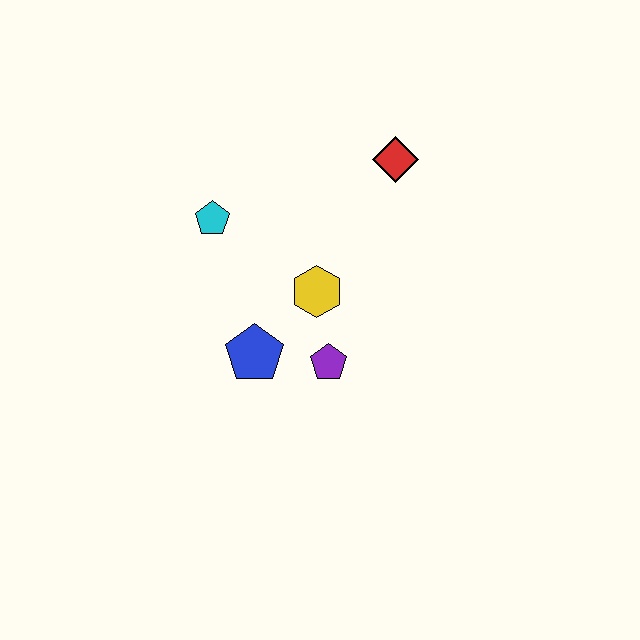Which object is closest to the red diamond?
The yellow hexagon is closest to the red diamond.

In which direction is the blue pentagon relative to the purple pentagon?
The blue pentagon is to the left of the purple pentagon.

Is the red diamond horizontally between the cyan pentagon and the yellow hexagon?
No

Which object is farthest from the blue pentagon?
The red diamond is farthest from the blue pentagon.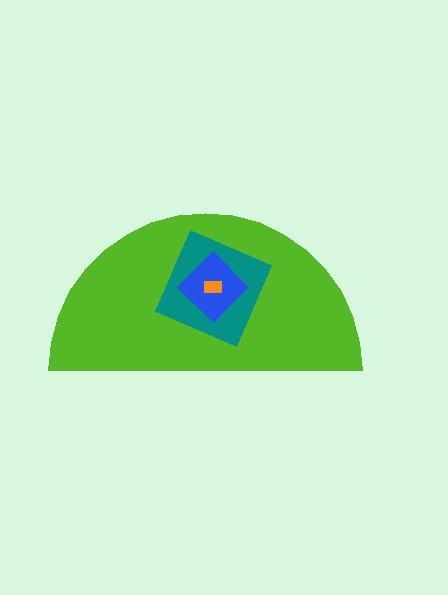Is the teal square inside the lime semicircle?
Yes.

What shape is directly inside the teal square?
The blue diamond.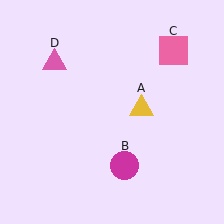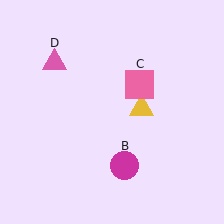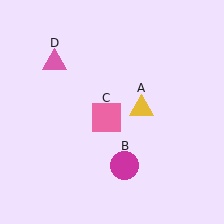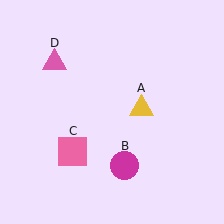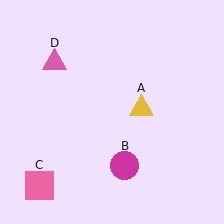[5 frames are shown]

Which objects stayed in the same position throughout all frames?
Yellow triangle (object A) and magenta circle (object B) and pink triangle (object D) remained stationary.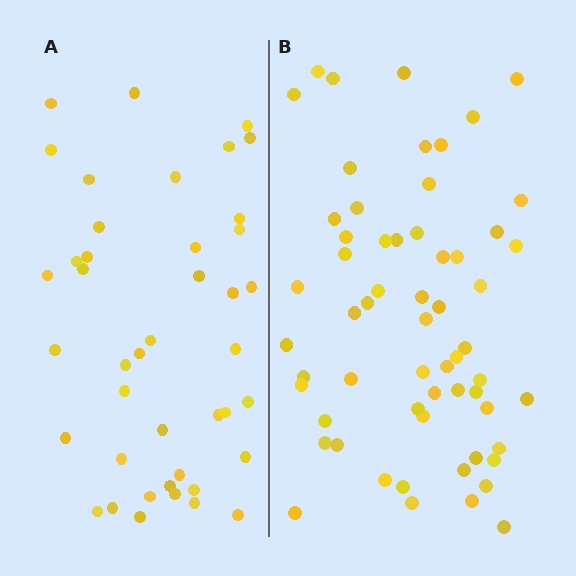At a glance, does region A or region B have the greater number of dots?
Region B (the right region) has more dots.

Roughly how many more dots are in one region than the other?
Region B has approximately 20 more dots than region A.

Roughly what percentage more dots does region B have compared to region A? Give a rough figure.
About 45% more.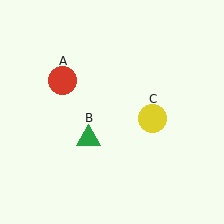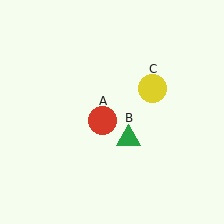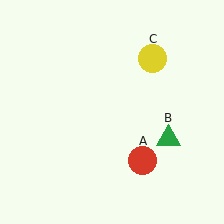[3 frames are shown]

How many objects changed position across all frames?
3 objects changed position: red circle (object A), green triangle (object B), yellow circle (object C).